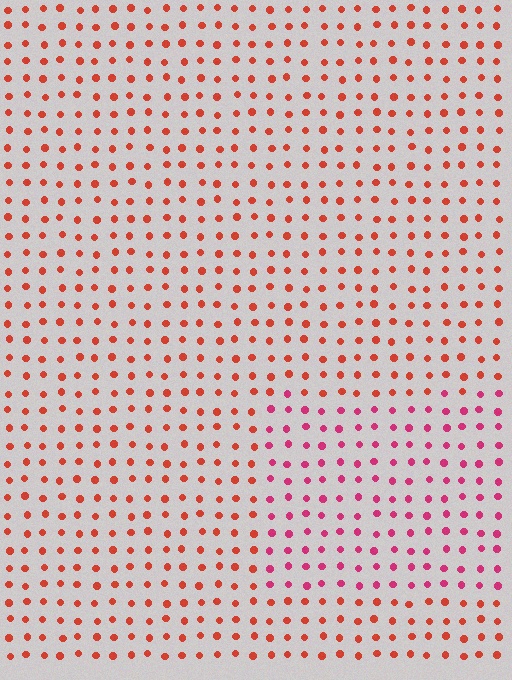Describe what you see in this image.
The image is filled with small red elements in a uniform arrangement. A rectangle-shaped region is visible where the elements are tinted to a slightly different hue, forming a subtle color boundary.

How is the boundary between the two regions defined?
The boundary is defined purely by a slight shift in hue (about 33 degrees). Spacing, size, and orientation are identical on both sides.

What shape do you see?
I see a rectangle.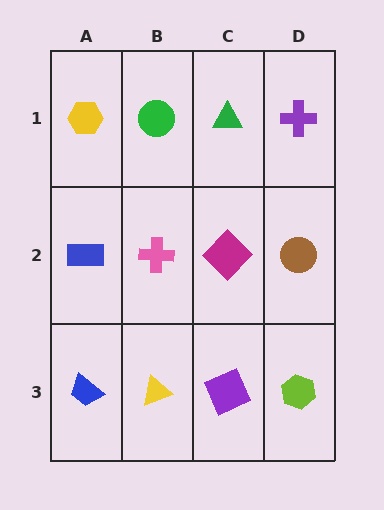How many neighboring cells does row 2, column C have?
4.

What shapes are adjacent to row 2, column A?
A yellow hexagon (row 1, column A), a blue trapezoid (row 3, column A), a pink cross (row 2, column B).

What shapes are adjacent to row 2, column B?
A green circle (row 1, column B), a yellow triangle (row 3, column B), a blue rectangle (row 2, column A), a magenta diamond (row 2, column C).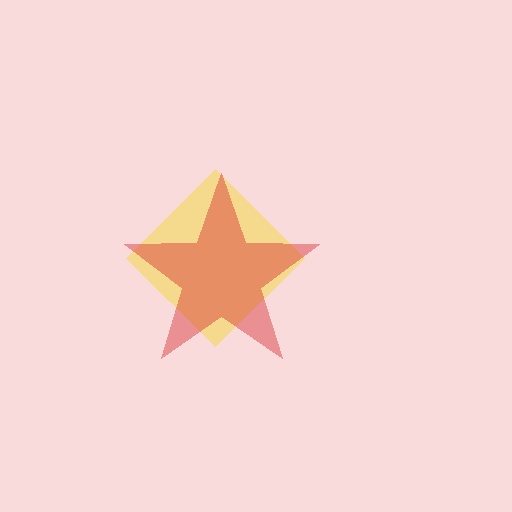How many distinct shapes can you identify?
There are 2 distinct shapes: a yellow diamond, a red star.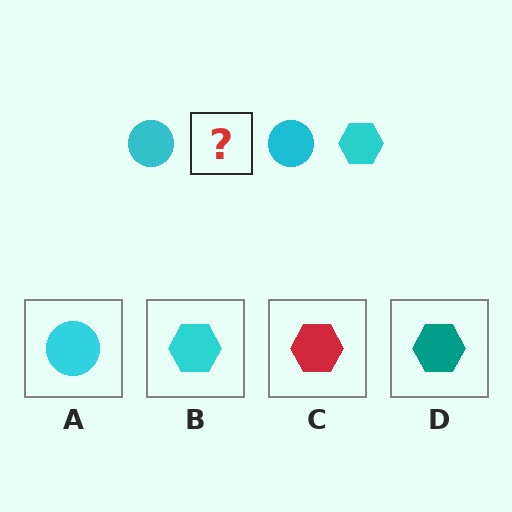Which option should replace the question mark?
Option B.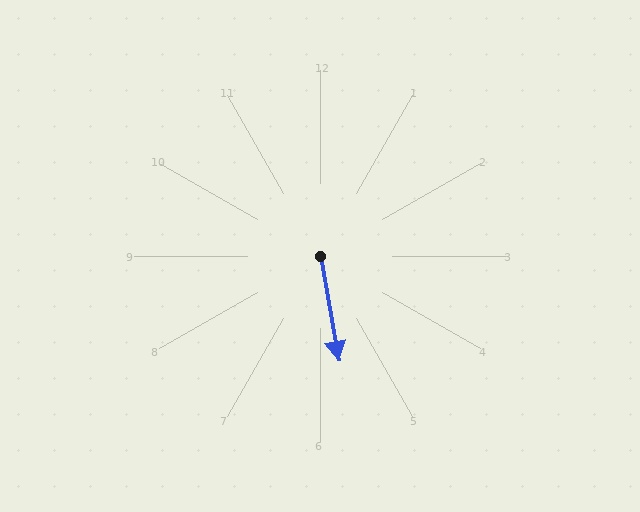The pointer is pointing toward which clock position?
Roughly 6 o'clock.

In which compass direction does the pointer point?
South.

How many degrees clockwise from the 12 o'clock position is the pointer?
Approximately 170 degrees.